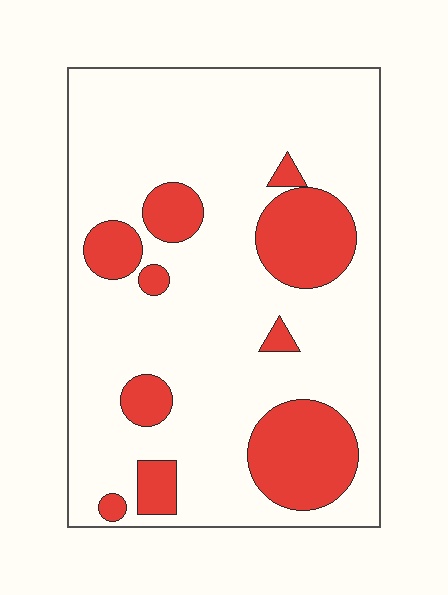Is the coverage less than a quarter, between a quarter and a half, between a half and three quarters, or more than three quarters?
Less than a quarter.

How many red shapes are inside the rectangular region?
10.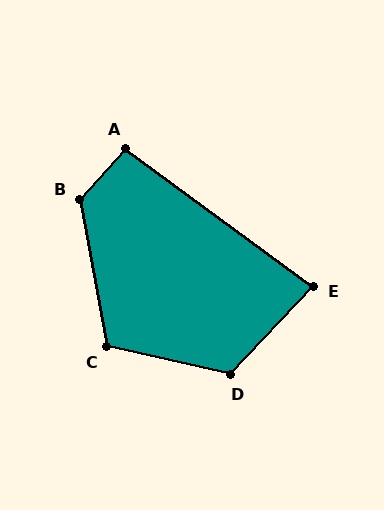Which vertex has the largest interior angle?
B, at approximately 127 degrees.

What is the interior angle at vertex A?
Approximately 96 degrees (obtuse).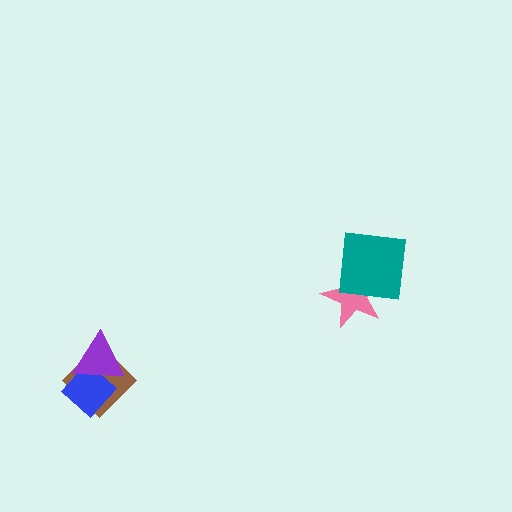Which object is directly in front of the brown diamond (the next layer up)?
The blue diamond is directly in front of the brown diamond.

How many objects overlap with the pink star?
1 object overlaps with the pink star.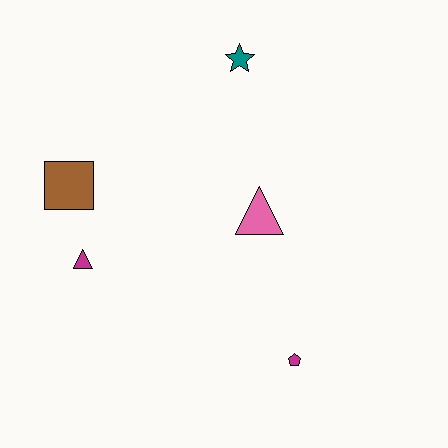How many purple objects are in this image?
There are no purple objects.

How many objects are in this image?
There are 5 objects.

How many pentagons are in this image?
There is 1 pentagon.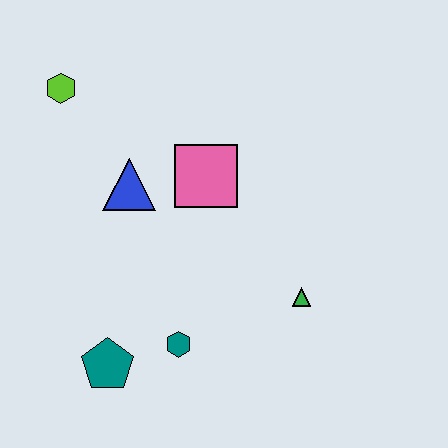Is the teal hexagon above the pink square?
No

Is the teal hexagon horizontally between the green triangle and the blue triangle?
Yes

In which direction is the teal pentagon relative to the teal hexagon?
The teal pentagon is to the left of the teal hexagon.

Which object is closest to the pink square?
The blue triangle is closest to the pink square.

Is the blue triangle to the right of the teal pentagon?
Yes